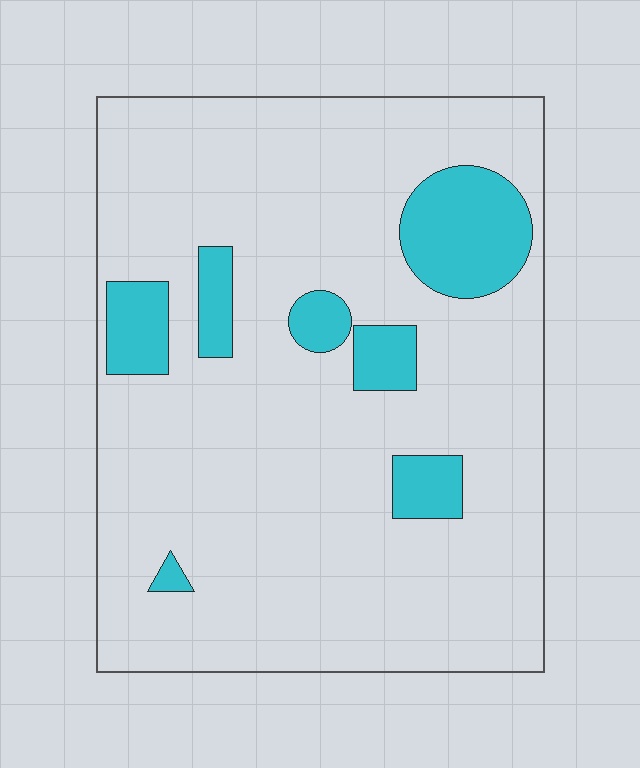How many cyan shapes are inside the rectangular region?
7.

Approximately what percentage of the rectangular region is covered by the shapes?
Approximately 15%.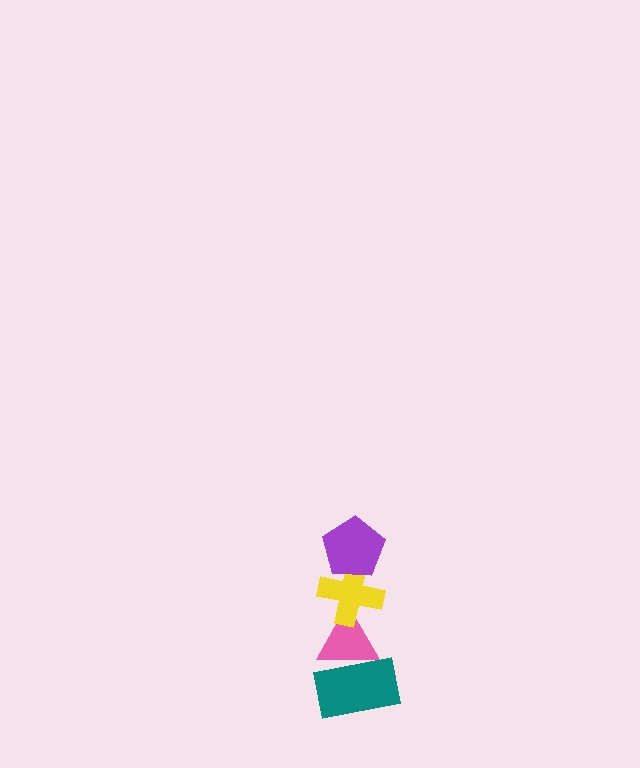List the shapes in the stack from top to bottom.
From top to bottom: the purple pentagon, the yellow cross, the pink triangle, the teal rectangle.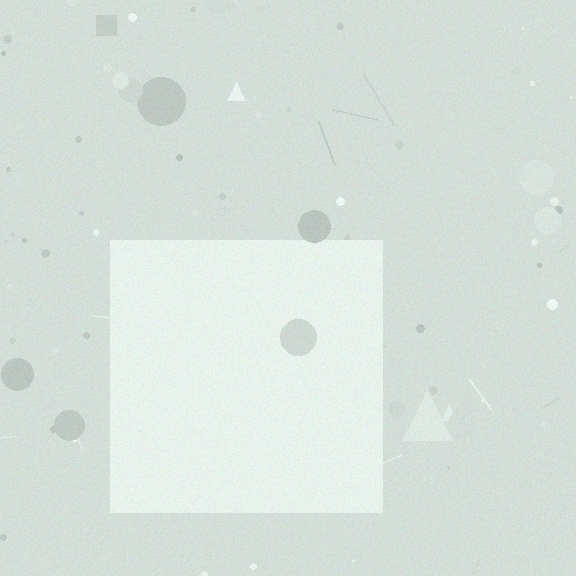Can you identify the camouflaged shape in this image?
The camouflaged shape is a square.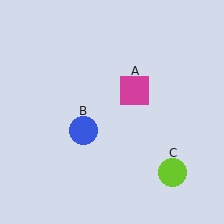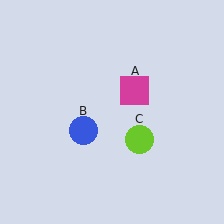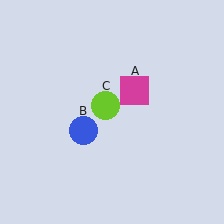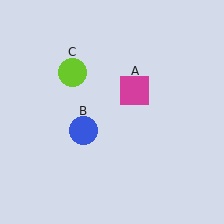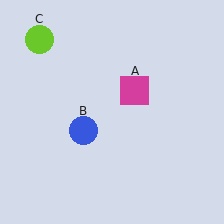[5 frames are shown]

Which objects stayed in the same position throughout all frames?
Magenta square (object A) and blue circle (object B) remained stationary.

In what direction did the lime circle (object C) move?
The lime circle (object C) moved up and to the left.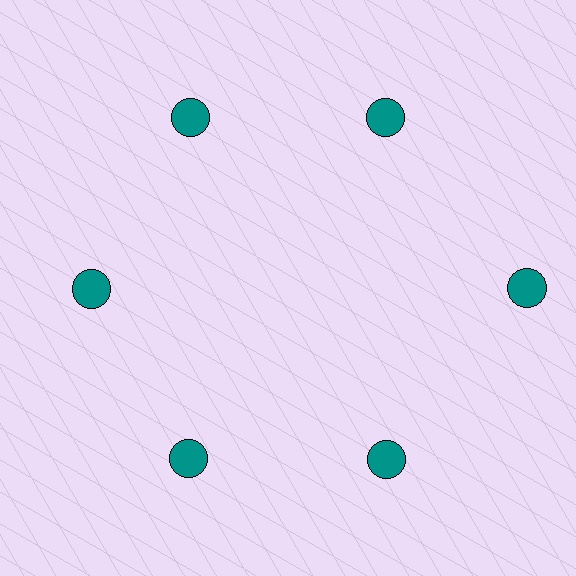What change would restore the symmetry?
The symmetry would be restored by moving it inward, back onto the ring so that all 6 circles sit at equal angles and equal distance from the center.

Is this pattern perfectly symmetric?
No. The 6 teal circles are arranged in a ring, but one element near the 3 o'clock position is pushed outward from the center, breaking the 6-fold rotational symmetry.